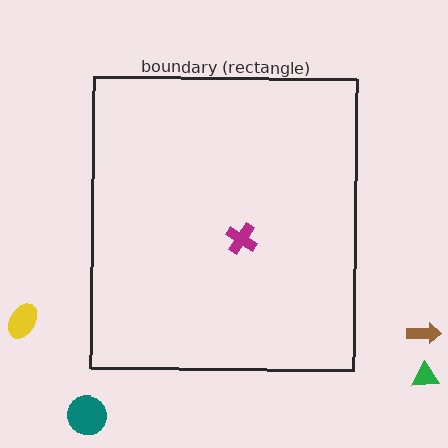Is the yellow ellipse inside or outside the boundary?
Outside.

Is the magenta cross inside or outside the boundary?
Inside.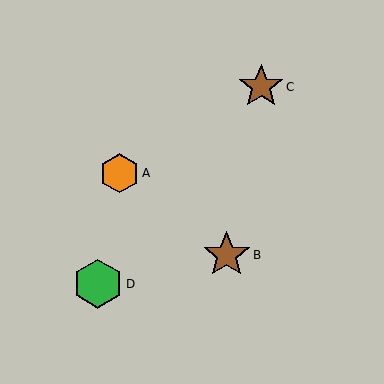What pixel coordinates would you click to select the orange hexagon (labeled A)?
Click at (119, 173) to select the orange hexagon A.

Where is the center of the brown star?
The center of the brown star is at (261, 87).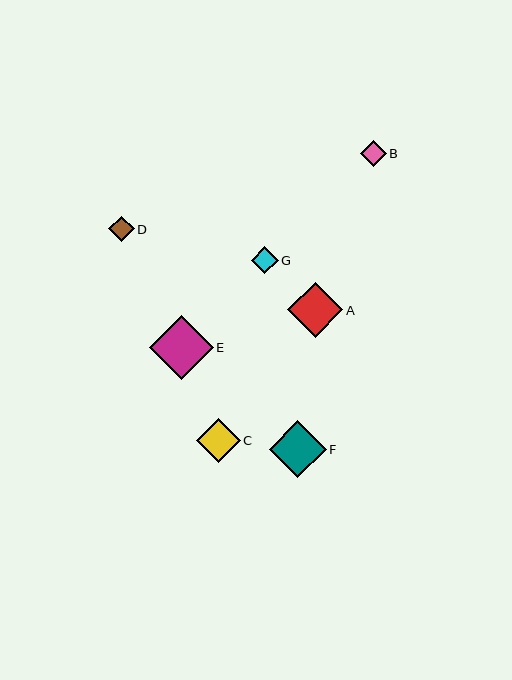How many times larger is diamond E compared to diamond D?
Diamond E is approximately 2.5 times the size of diamond D.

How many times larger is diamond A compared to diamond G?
Diamond A is approximately 2.1 times the size of diamond G.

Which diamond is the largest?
Diamond E is the largest with a size of approximately 64 pixels.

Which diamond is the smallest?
Diamond D is the smallest with a size of approximately 25 pixels.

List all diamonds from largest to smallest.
From largest to smallest: E, F, A, C, G, B, D.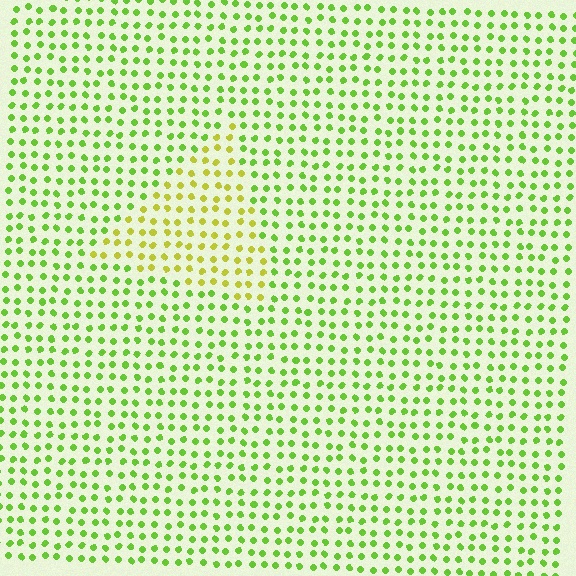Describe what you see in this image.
The image is filled with small lime elements in a uniform arrangement. A triangle-shaped region is visible where the elements are tinted to a slightly different hue, forming a subtle color boundary.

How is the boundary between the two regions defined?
The boundary is defined purely by a slight shift in hue (about 35 degrees). Spacing, size, and orientation are identical on both sides.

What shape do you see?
I see a triangle.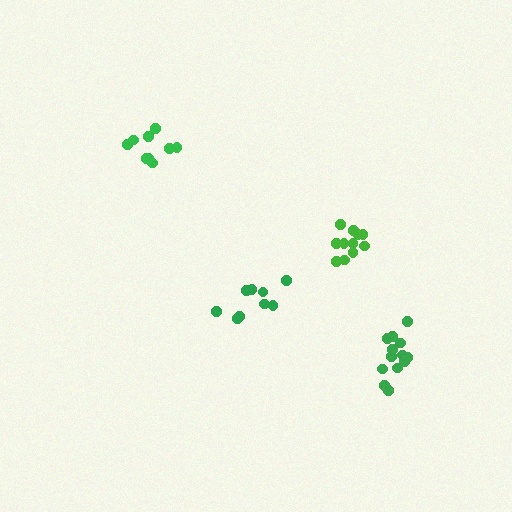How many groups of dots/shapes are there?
There are 4 groups.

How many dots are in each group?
Group 1: 9 dots, Group 2: 11 dots, Group 3: 9 dots, Group 4: 13 dots (42 total).